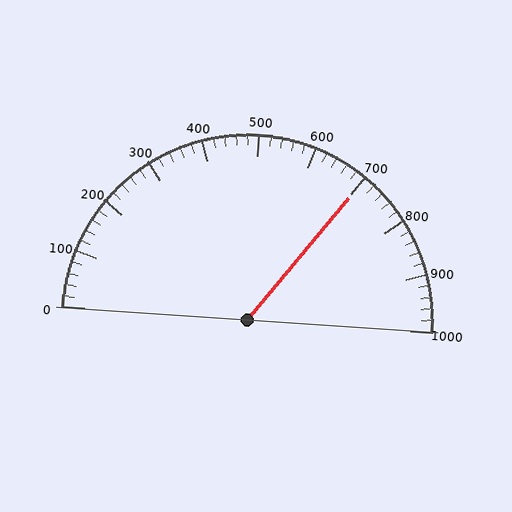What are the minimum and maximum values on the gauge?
The gauge ranges from 0 to 1000.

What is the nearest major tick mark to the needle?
The nearest major tick mark is 700.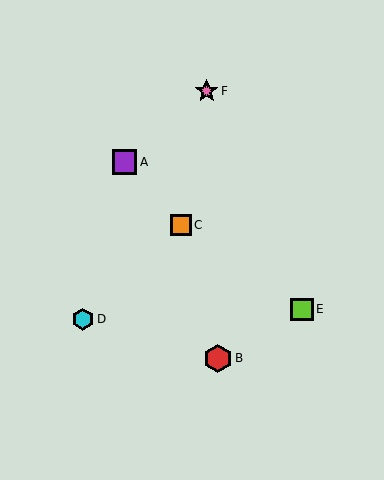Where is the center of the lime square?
The center of the lime square is at (302, 309).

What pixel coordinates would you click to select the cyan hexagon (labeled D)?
Click at (83, 319) to select the cyan hexagon D.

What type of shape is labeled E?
Shape E is a lime square.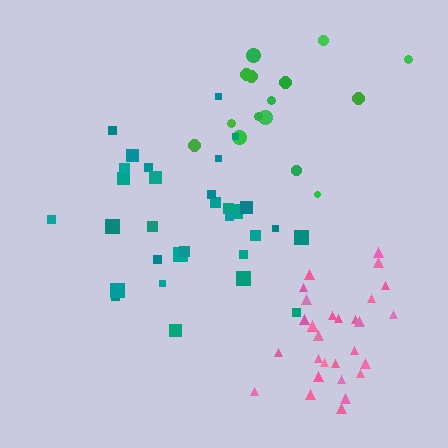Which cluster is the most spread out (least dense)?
Green.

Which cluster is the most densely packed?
Pink.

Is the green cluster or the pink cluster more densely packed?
Pink.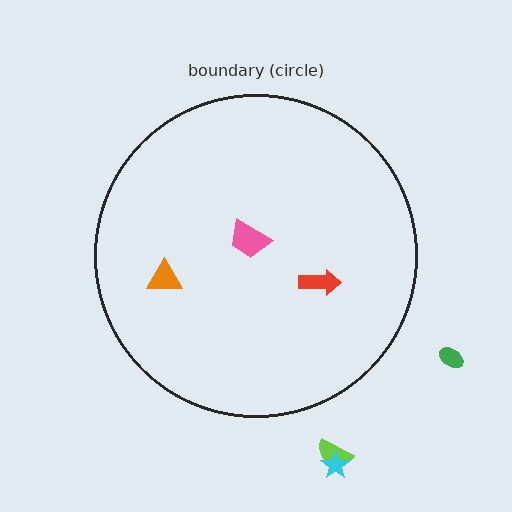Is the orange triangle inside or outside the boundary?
Inside.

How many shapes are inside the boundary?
3 inside, 3 outside.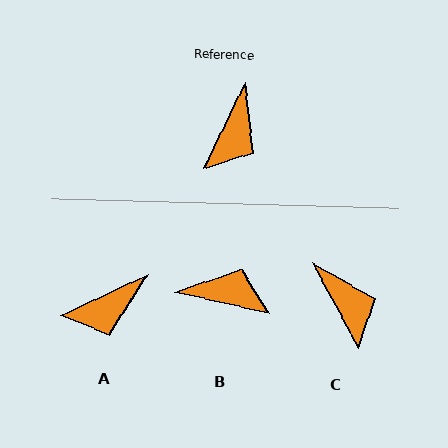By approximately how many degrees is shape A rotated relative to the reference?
Approximately 39 degrees clockwise.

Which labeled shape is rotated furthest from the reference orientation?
B, about 103 degrees away.